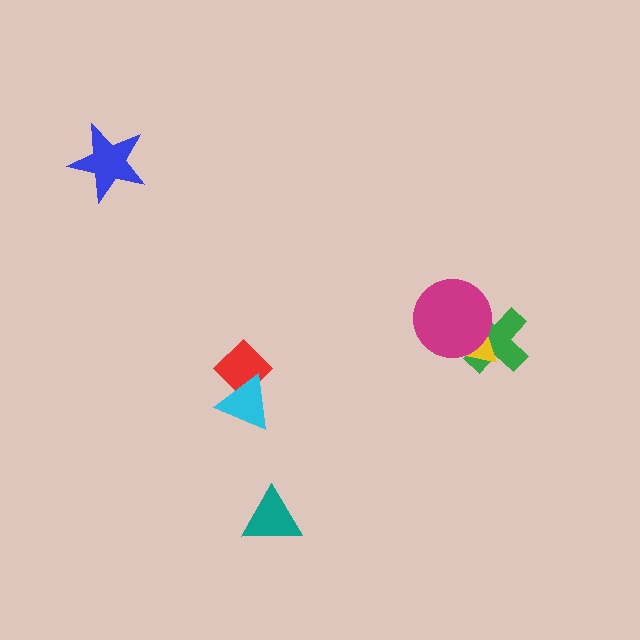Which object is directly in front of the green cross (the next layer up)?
The yellow triangle is directly in front of the green cross.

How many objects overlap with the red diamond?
1 object overlaps with the red diamond.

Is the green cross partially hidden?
Yes, it is partially covered by another shape.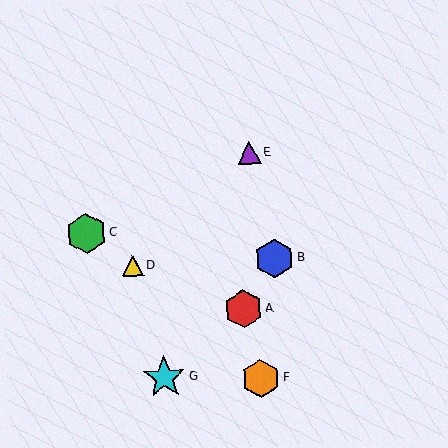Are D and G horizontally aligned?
No, D is at y≈266 and G is at y≈377.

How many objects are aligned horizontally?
2 objects (B, D) are aligned horizontally.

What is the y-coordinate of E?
Object E is at y≈152.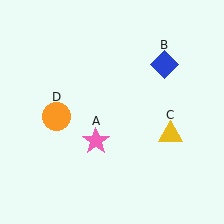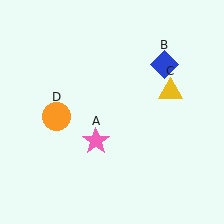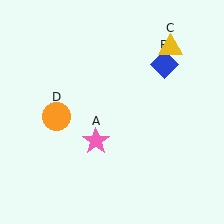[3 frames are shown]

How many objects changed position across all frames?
1 object changed position: yellow triangle (object C).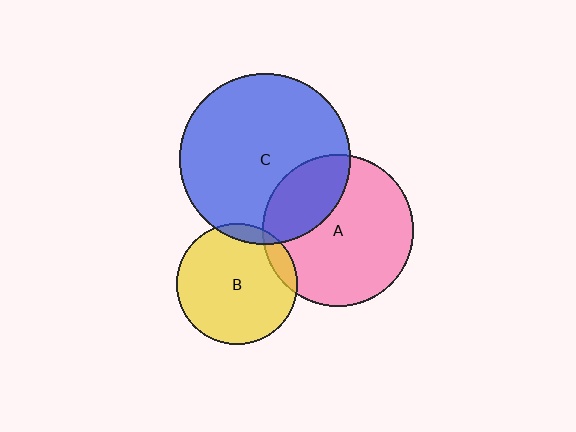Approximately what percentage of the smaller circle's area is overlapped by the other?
Approximately 30%.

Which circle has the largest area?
Circle C (blue).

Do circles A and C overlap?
Yes.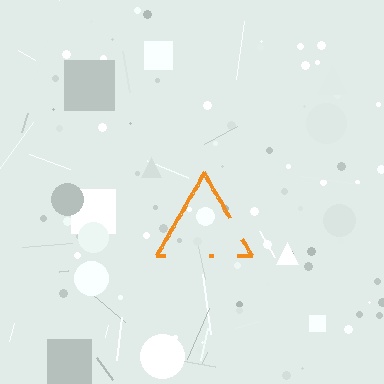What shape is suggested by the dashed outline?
The dashed outline suggests a triangle.